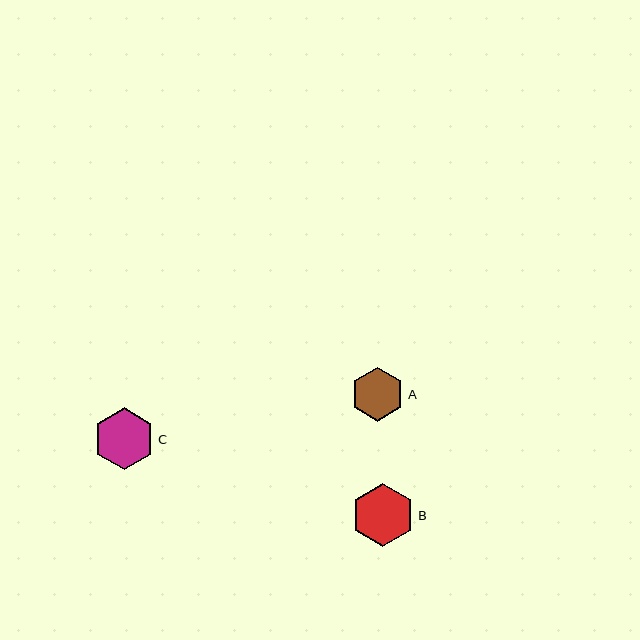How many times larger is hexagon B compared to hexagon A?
Hexagon B is approximately 1.2 times the size of hexagon A.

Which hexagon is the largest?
Hexagon B is the largest with a size of approximately 63 pixels.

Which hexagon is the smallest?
Hexagon A is the smallest with a size of approximately 54 pixels.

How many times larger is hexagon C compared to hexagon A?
Hexagon C is approximately 1.1 times the size of hexagon A.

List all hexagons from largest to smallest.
From largest to smallest: B, C, A.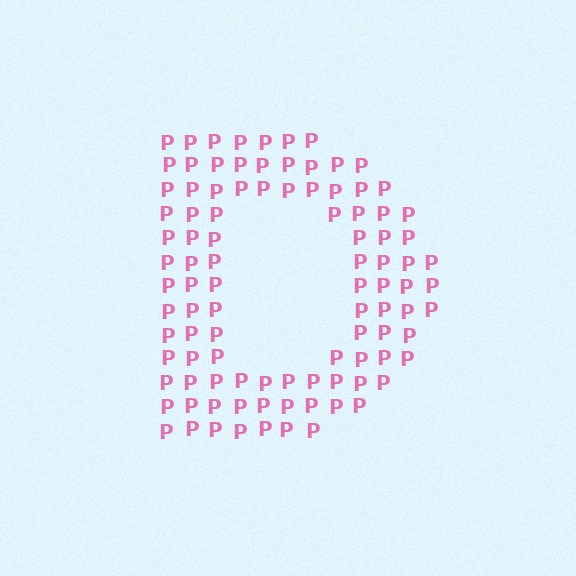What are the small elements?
The small elements are letter P's.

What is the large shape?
The large shape is the letter D.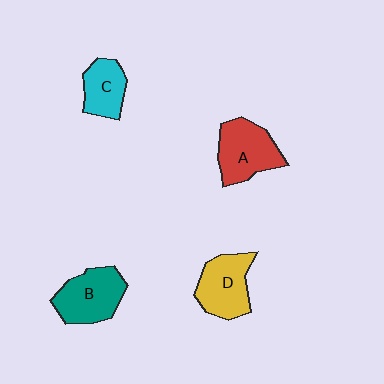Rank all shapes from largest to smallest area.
From largest to smallest: A (red), B (teal), D (yellow), C (cyan).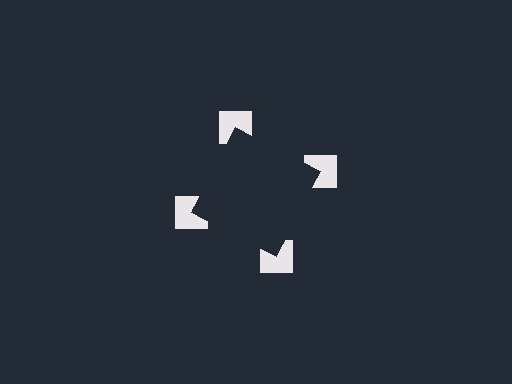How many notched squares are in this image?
There are 4 — one at each vertex of the illusory square.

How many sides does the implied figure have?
4 sides.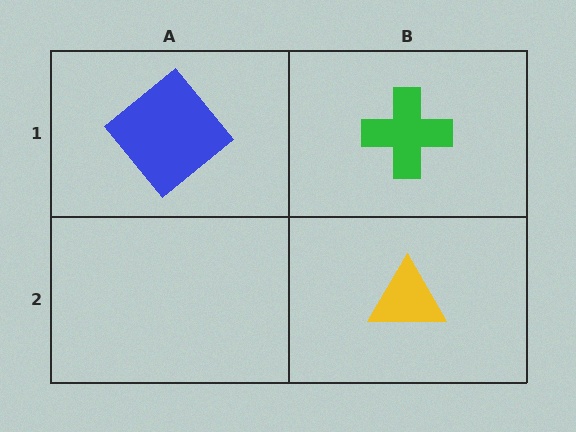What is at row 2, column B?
A yellow triangle.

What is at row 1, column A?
A blue diamond.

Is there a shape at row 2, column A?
No, that cell is empty.